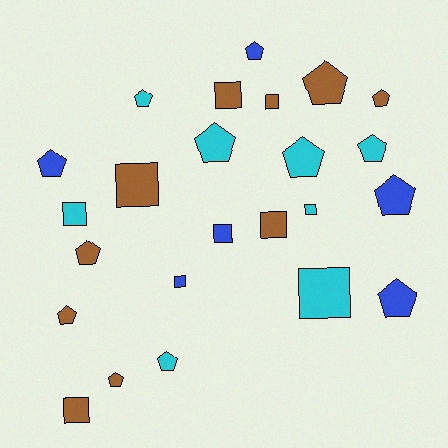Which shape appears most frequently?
Pentagon, with 14 objects.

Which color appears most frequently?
Brown, with 10 objects.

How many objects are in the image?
There are 24 objects.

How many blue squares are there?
There are 2 blue squares.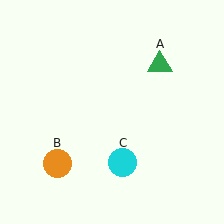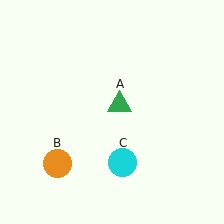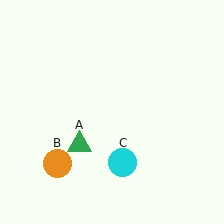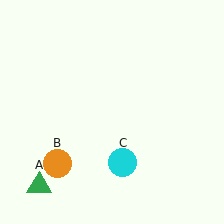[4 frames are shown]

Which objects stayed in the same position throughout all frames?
Orange circle (object B) and cyan circle (object C) remained stationary.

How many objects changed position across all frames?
1 object changed position: green triangle (object A).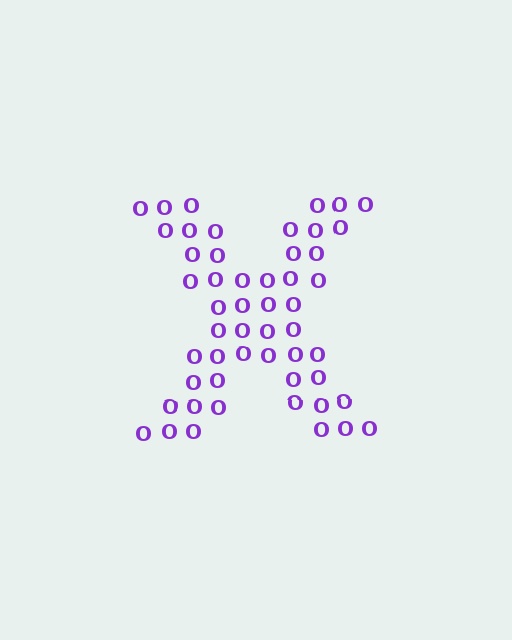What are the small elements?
The small elements are letter O's.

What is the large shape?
The large shape is the letter X.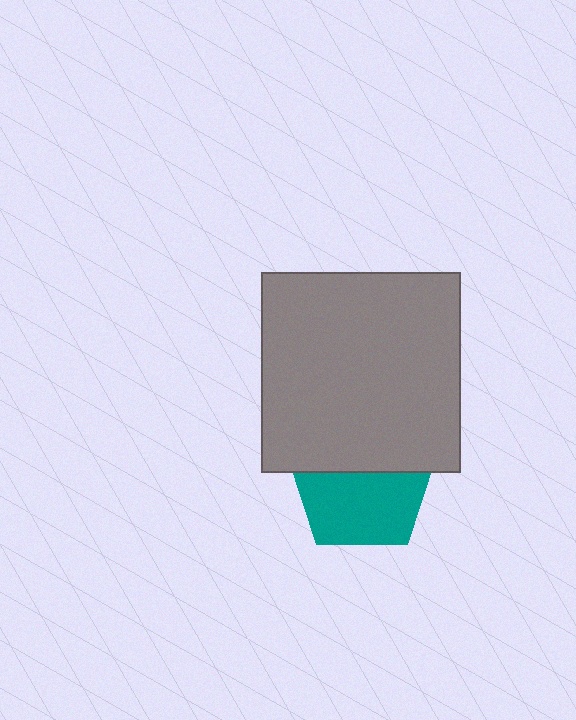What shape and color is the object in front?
The object in front is a gray square.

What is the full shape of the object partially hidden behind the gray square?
The partially hidden object is a teal pentagon.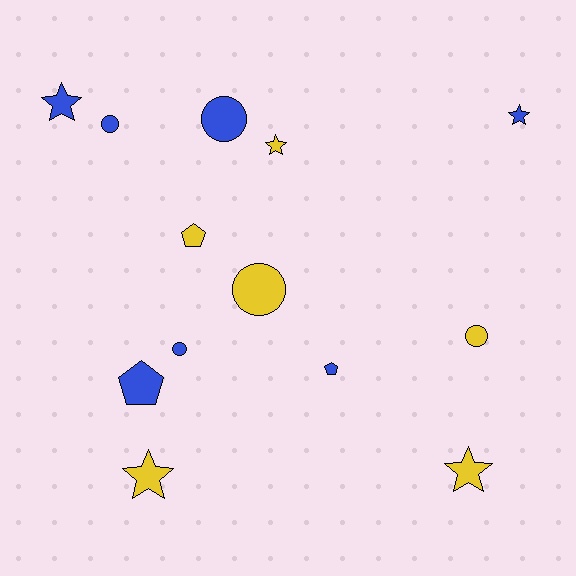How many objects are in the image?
There are 13 objects.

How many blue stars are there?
There are 2 blue stars.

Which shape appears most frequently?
Star, with 5 objects.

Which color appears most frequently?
Blue, with 7 objects.